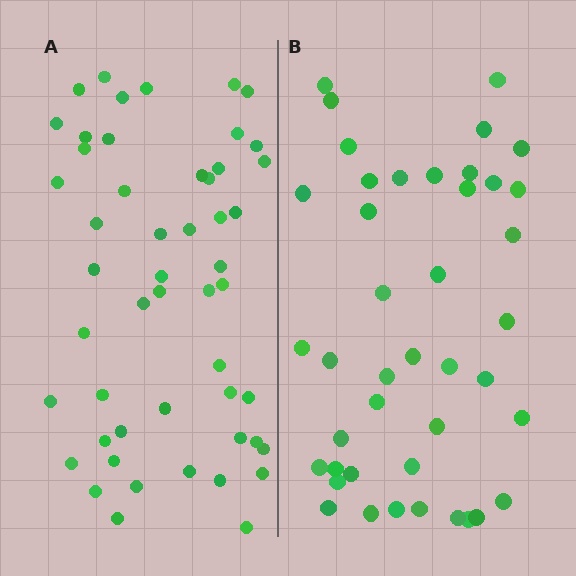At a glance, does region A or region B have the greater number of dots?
Region A (the left region) has more dots.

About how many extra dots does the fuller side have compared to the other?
Region A has roughly 8 or so more dots than region B.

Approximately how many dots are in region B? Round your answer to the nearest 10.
About 40 dots. (The exact count is 42, which rounds to 40.)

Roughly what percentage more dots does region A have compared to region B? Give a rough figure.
About 20% more.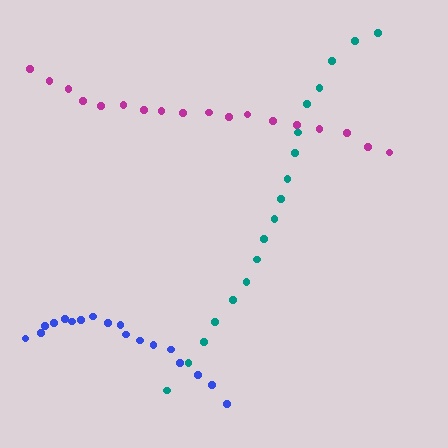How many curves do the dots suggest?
There are 3 distinct paths.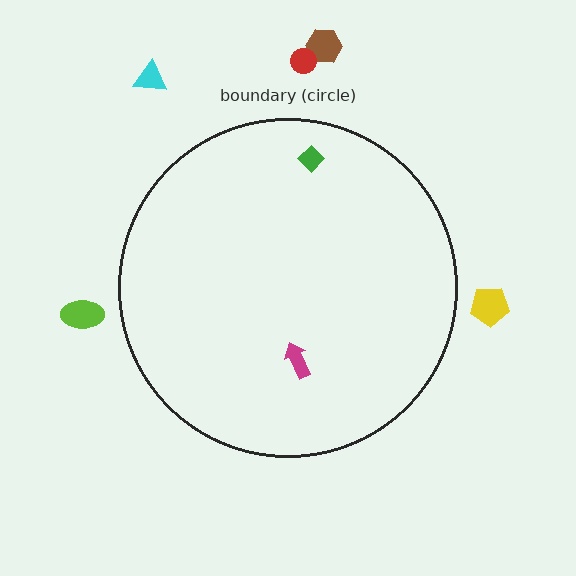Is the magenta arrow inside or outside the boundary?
Inside.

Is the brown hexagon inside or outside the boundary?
Outside.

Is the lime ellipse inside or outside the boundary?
Outside.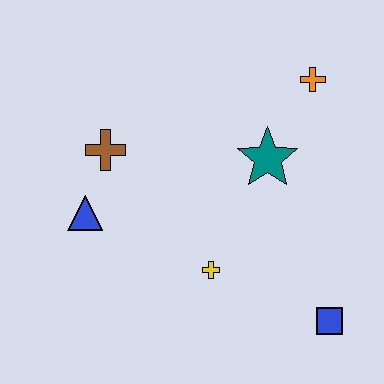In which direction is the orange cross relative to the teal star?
The orange cross is above the teal star.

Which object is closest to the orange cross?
The teal star is closest to the orange cross.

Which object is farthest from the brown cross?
The blue square is farthest from the brown cross.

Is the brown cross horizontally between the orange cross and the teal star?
No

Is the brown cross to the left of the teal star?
Yes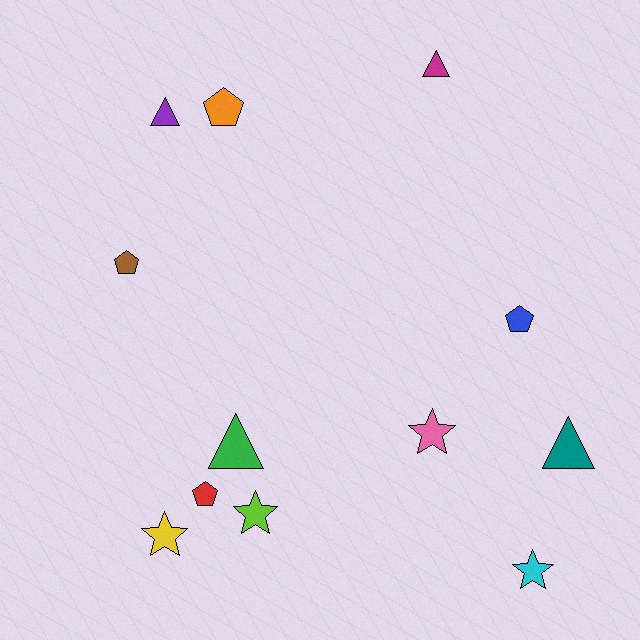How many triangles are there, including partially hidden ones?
There are 4 triangles.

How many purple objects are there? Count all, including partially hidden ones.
There is 1 purple object.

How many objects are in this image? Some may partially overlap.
There are 12 objects.